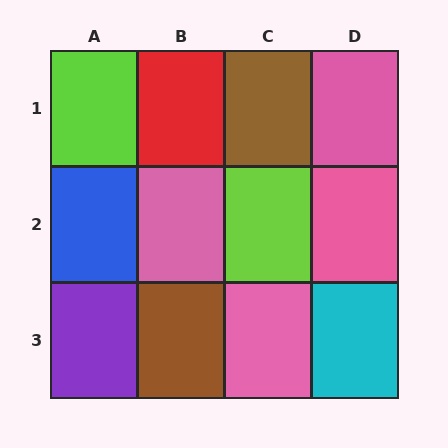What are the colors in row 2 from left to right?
Blue, pink, lime, pink.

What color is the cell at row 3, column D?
Cyan.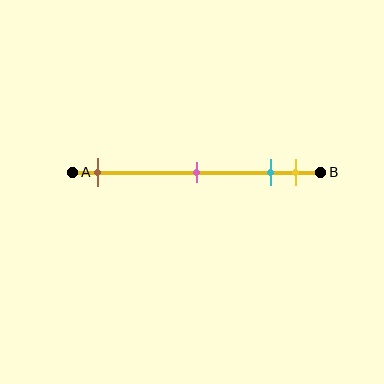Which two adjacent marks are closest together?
The cyan and yellow marks are the closest adjacent pair.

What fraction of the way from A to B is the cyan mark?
The cyan mark is approximately 80% (0.8) of the way from A to B.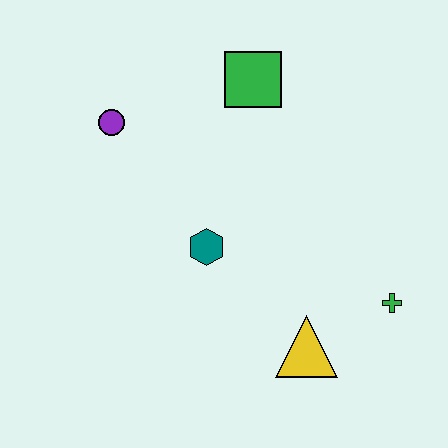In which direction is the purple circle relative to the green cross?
The purple circle is to the left of the green cross.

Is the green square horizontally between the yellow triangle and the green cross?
No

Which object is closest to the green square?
The purple circle is closest to the green square.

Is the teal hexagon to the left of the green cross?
Yes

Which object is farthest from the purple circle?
The green cross is farthest from the purple circle.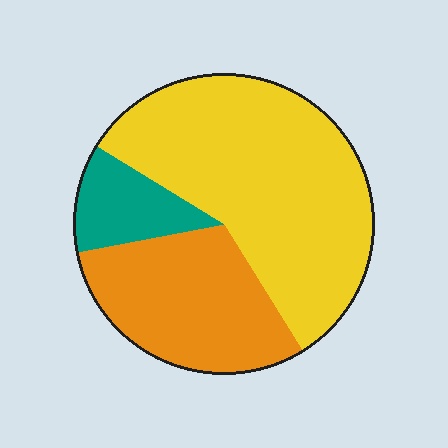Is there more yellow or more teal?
Yellow.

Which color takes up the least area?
Teal, at roughly 10%.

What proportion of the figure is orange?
Orange covers about 30% of the figure.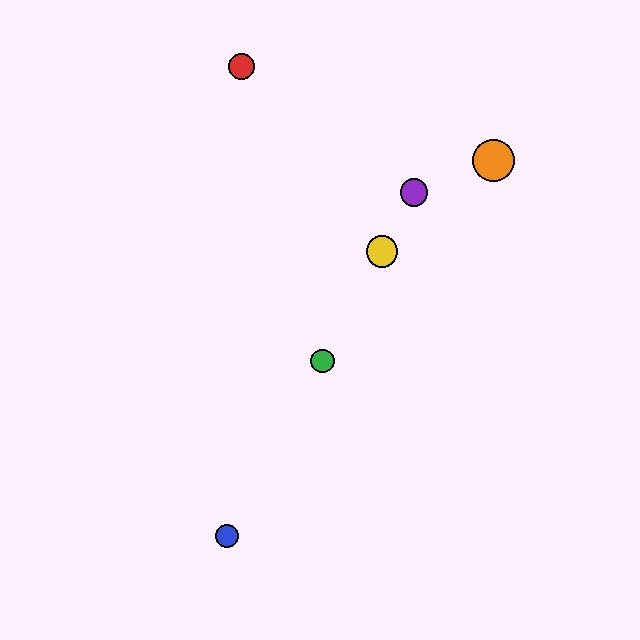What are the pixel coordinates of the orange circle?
The orange circle is at (493, 160).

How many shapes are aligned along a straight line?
4 shapes (the blue circle, the green circle, the yellow circle, the purple circle) are aligned along a straight line.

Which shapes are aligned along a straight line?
The blue circle, the green circle, the yellow circle, the purple circle are aligned along a straight line.